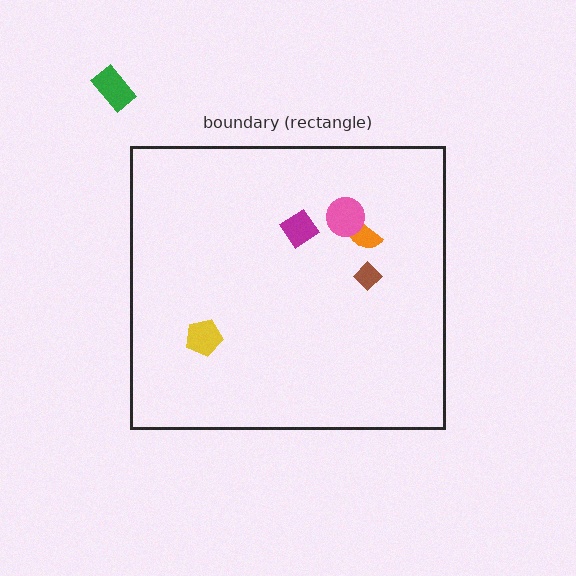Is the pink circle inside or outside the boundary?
Inside.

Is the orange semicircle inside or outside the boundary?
Inside.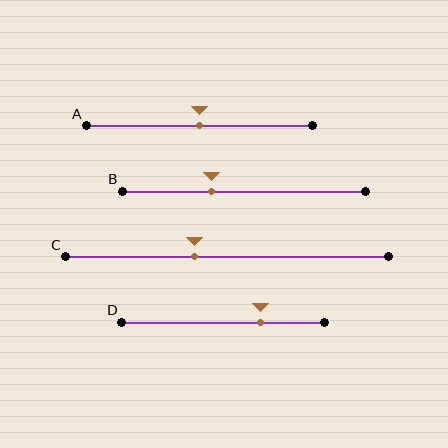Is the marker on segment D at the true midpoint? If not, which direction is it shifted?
No, the marker on segment D is shifted to the right by about 19% of the segment length.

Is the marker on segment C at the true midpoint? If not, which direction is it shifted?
No, the marker on segment C is shifted to the left by about 10% of the segment length.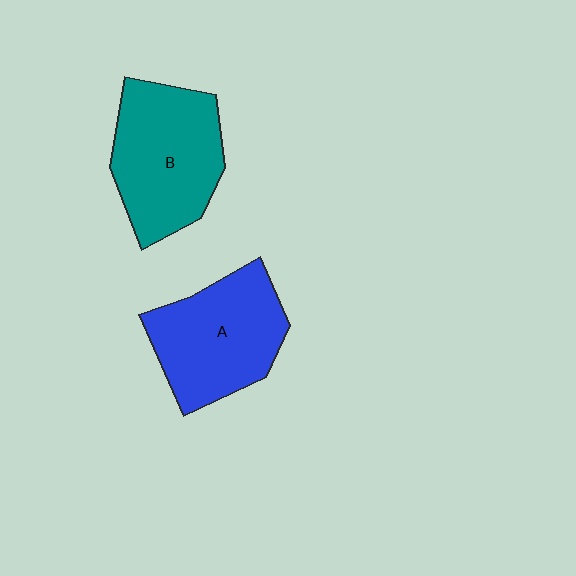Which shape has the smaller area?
Shape A (blue).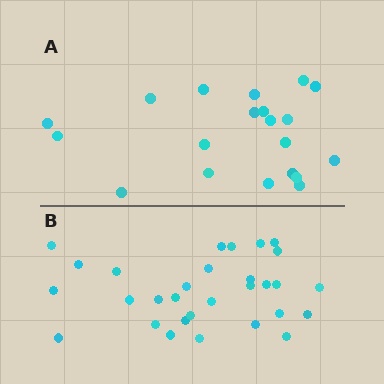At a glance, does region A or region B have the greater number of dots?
Region B (the bottom region) has more dots.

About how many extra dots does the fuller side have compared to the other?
Region B has roughly 10 or so more dots than region A.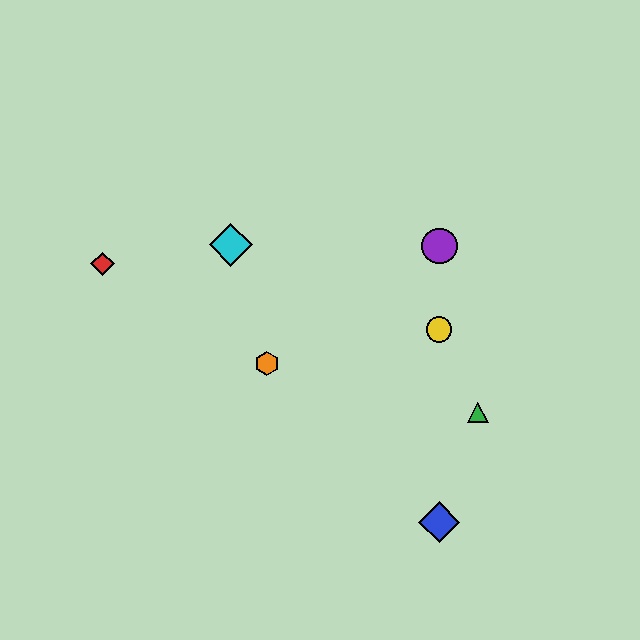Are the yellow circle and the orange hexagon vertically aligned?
No, the yellow circle is at x≈439 and the orange hexagon is at x≈267.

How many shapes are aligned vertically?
3 shapes (the blue diamond, the yellow circle, the purple circle) are aligned vertically.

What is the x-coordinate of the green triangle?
The green triangle is at x≈478.